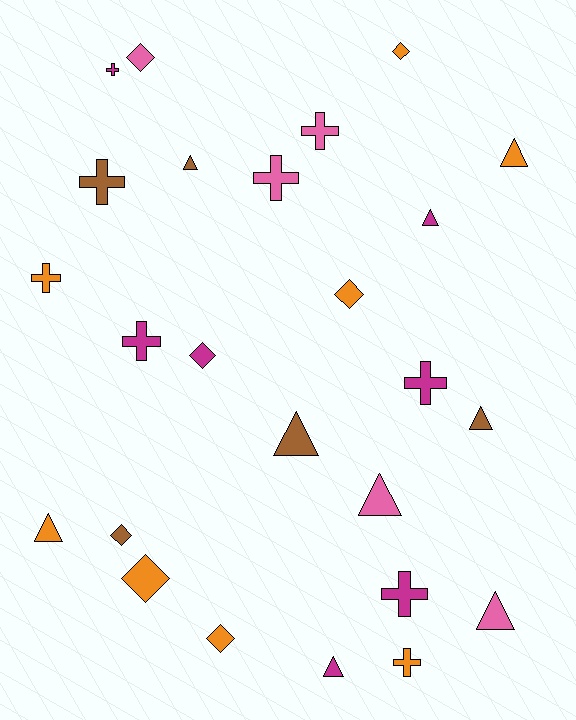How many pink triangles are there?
There are 2 pink triangles.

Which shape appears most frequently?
Cross, with 9 objects.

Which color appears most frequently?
Orange, with 8 objects.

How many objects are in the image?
There are 25 objects.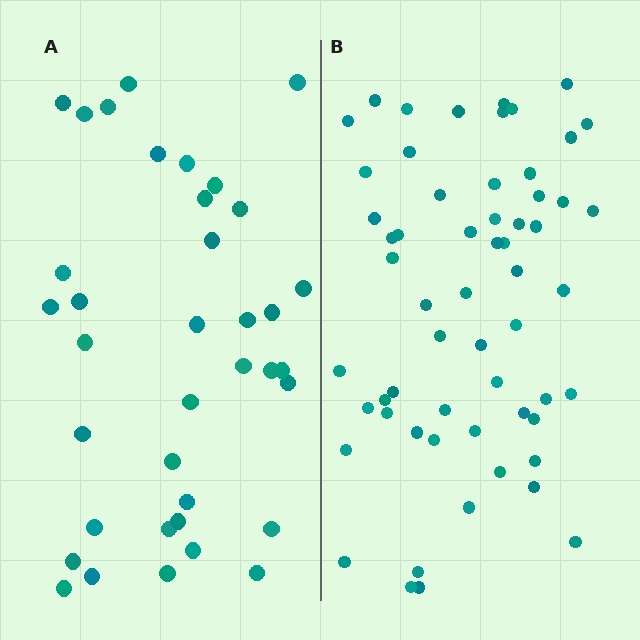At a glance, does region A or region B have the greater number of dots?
Region B (the right region) has more dots.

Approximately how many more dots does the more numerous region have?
Region B has approximately 20 more dots than region A.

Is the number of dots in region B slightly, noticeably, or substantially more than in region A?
Region B has substantially more. The ratio is roughly 1.6 to 1.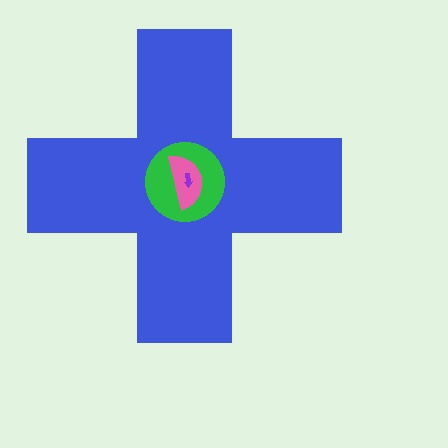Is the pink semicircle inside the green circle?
Yes.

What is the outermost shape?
The blue cross.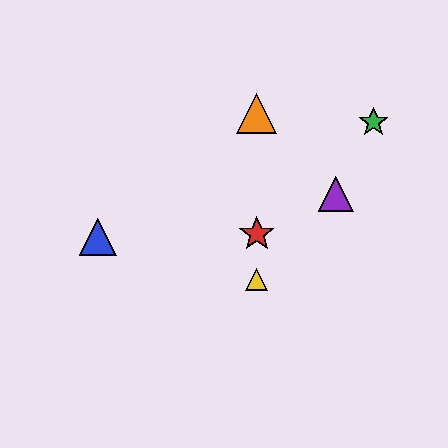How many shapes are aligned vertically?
3 shapes (the red star, the yellow triangle, the orange triangle) are aligned vertically.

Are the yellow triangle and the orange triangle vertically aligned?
Yes, both are at x≈257.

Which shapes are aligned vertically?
The red star, the yellow triangle, the orange triangle are aligned vertically.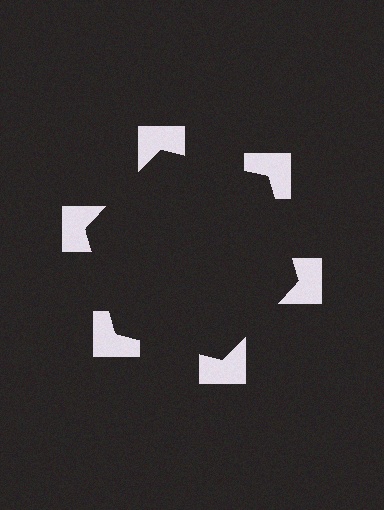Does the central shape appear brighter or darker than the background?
It typically appears slightly darker than the background, even though no actual brightness change is drawn.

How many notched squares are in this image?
There are 6 — one at each vertex of the illusory hexagon.